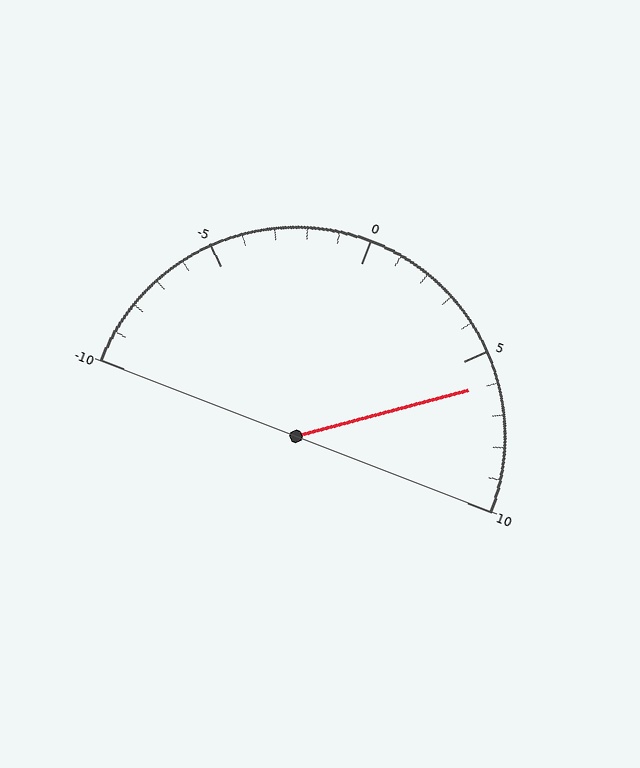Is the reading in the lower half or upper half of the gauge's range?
The reading is in the upper half of the range (-10 to 10).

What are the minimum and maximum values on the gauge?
The gauge ranges from -10 to 10.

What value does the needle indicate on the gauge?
The needle indicates approximately 6.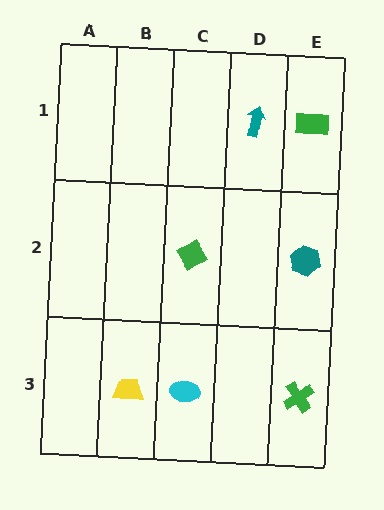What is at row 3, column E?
A green cross.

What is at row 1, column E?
A green rectangle.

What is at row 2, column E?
A teal hexagon.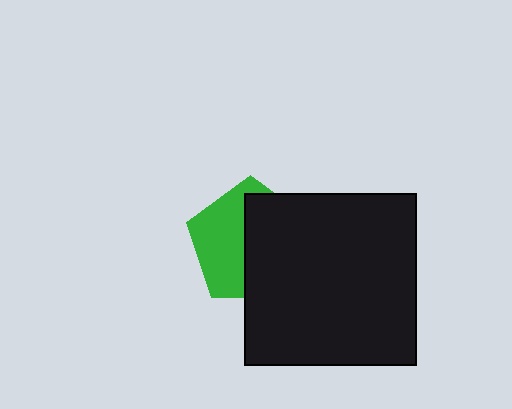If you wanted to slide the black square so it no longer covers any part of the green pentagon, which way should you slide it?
Slide it right — that is the most direct way to separate the two shapes.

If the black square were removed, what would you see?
You would see the complete green pentagon.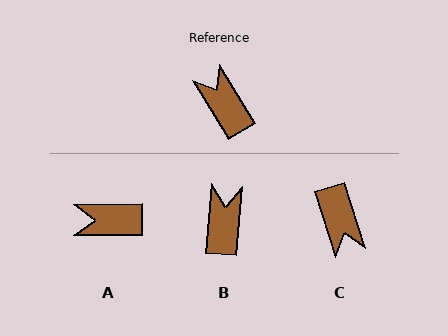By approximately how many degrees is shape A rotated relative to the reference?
Approximately 60 degrees counter-clockwise.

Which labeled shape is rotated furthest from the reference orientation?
C, about 167 degrees away.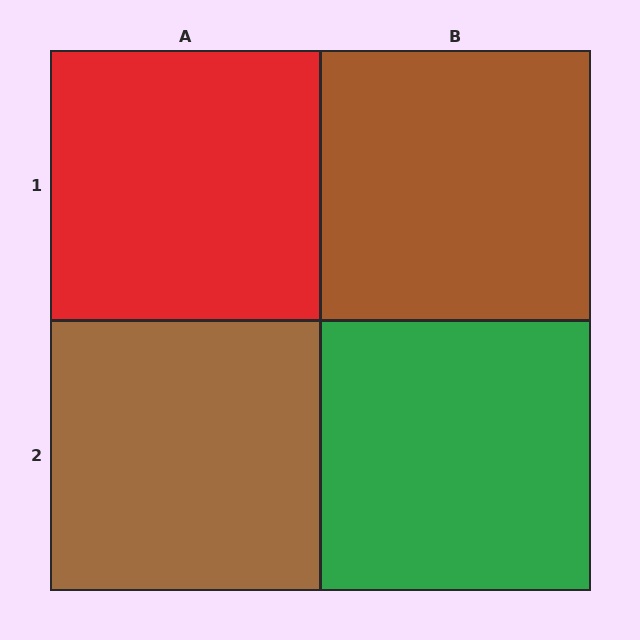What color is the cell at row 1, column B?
Brown.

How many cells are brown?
2 cells are brown.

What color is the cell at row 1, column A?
Red.